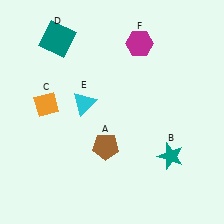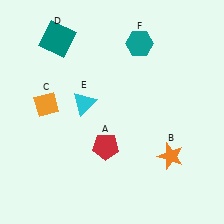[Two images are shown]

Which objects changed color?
A changed from brown to red. B changed from teal to orange. F changed from magenta to teal.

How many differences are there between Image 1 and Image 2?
There are 3 differences between the two images.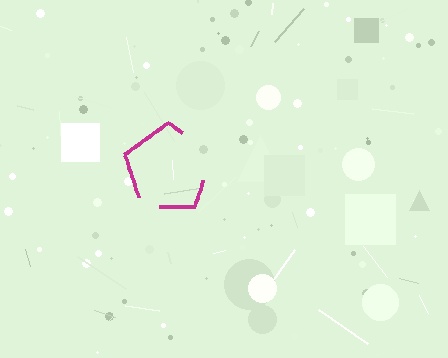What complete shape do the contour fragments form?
The contour fragments form a pentagon.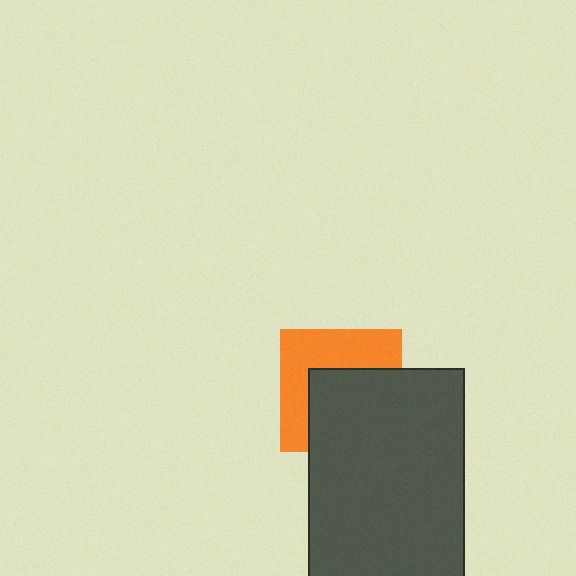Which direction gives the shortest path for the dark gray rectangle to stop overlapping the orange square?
Moving toward the lower-right gives the shortest separation.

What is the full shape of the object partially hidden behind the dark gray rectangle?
The partially hidden object is an orange square.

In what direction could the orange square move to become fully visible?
The orange square could move toward the upper-left. That would shift it out from behind the dark gray rectangle entirely.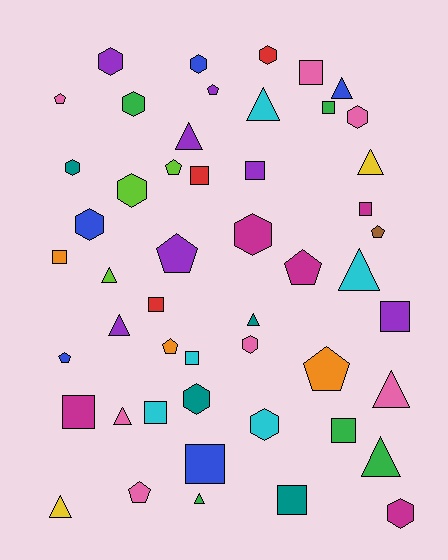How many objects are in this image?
There are 50 objects.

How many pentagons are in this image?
There are 10 pentagons.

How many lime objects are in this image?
There are 3 lime objects.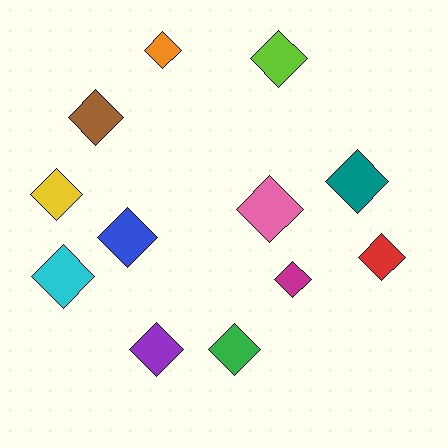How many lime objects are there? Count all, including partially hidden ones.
There is 1 lime object.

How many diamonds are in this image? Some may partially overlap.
There are 12 diamonds.